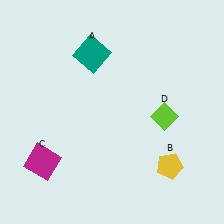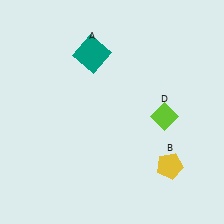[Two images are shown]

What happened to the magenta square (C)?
The magenta square (C) was removed in Image 2. It was in the bottom-left area of Image 1.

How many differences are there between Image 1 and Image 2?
There is 1 difference between the two images.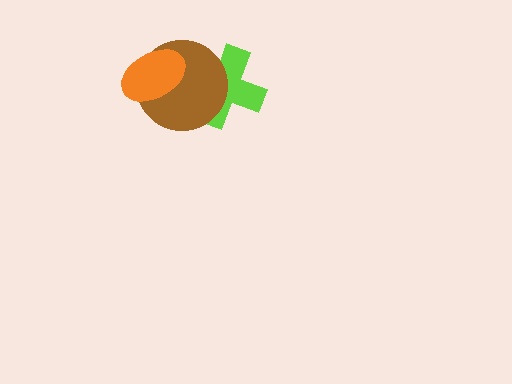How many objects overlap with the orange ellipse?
1 object overlaps with the orange ellipse.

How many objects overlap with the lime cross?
1 object overlaps with the lime cross.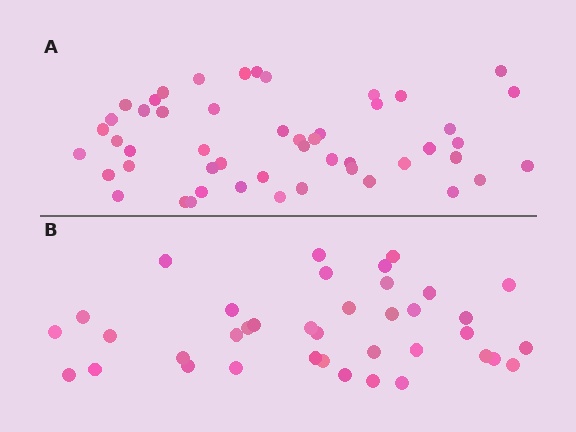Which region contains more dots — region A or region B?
Region A (the top region) has more dots.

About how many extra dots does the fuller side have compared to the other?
Region A has roughly 12 or so more dots than region B.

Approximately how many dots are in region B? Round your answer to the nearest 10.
About 40 dots. (The exact count is 38, which rounds to 40.)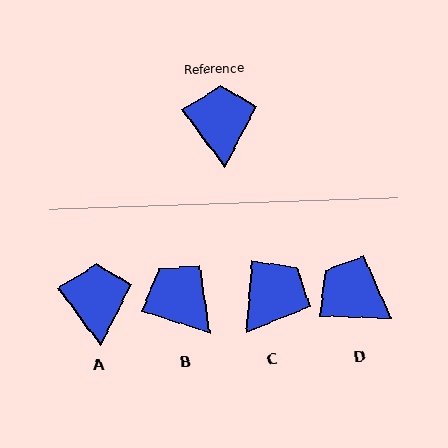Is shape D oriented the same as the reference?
No, it is off by about 51 degrees.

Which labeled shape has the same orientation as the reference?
A.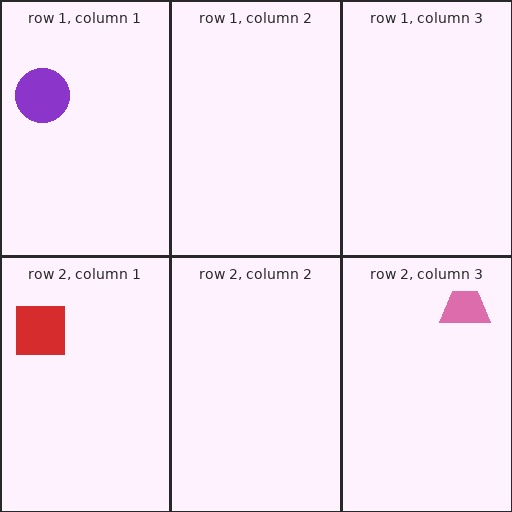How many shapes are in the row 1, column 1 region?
1.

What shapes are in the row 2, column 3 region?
The pink trapezoid.